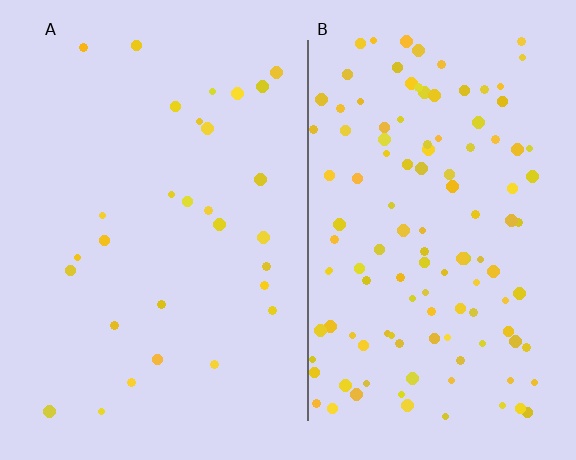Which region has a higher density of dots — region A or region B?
B (the right).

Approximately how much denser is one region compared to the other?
Approximately 4.1× — region B over region A.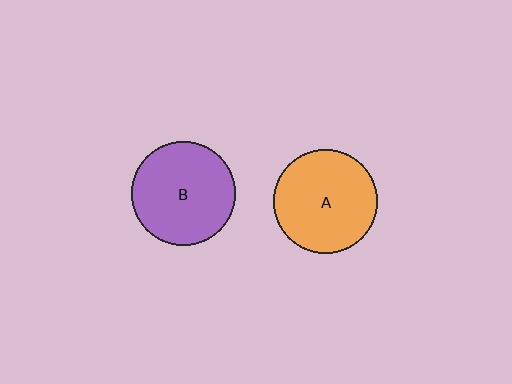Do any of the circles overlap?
No, none of the circles overlap.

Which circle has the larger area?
Circle B (purple).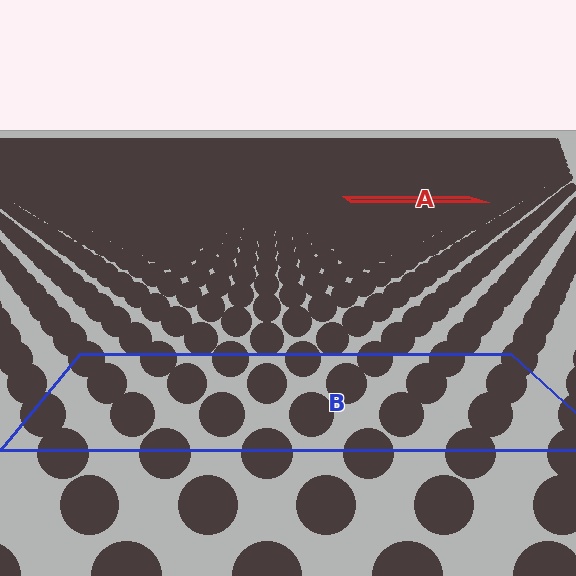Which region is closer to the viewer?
Region B is closer. The texture elements there are larger and more spread out.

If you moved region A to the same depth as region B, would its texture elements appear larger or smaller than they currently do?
They would appear larger. At a closer depth, the same texture elements are projected at a bigger on-screen size.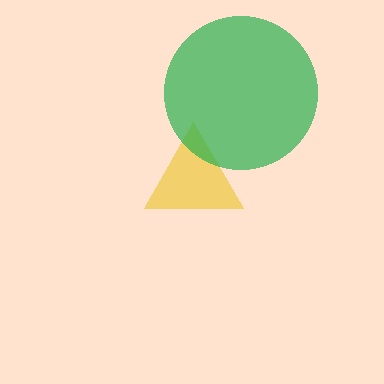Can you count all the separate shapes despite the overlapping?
Yes, there are 2 separate shapes.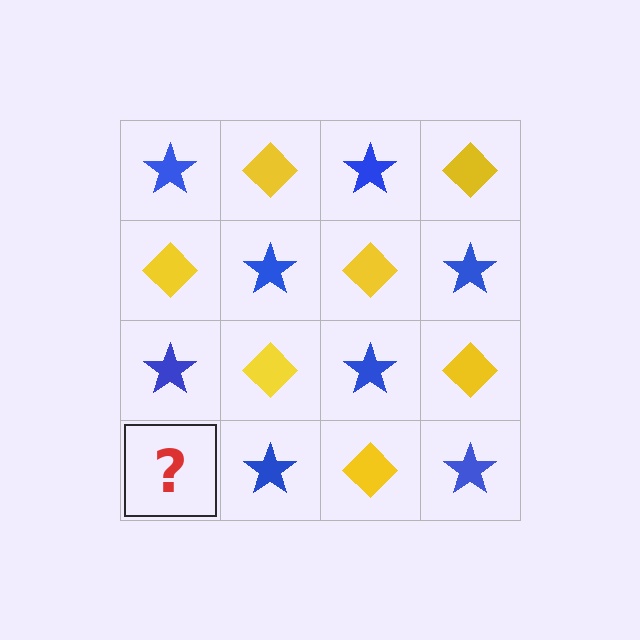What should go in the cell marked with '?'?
The missing cell should contain a yellow diamond.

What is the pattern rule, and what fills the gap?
The rule is that it alternates blue star and yellow diamond in a checkerboard pattern. The gap should be filled with a yellow diamond.